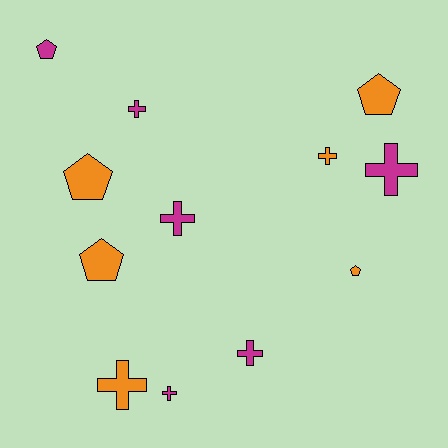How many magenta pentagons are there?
There is 1 magenta pentagon.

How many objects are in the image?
There are 12 objects.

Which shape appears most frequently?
Cross, with 7 objects.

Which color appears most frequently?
Magenta, with 6 objects.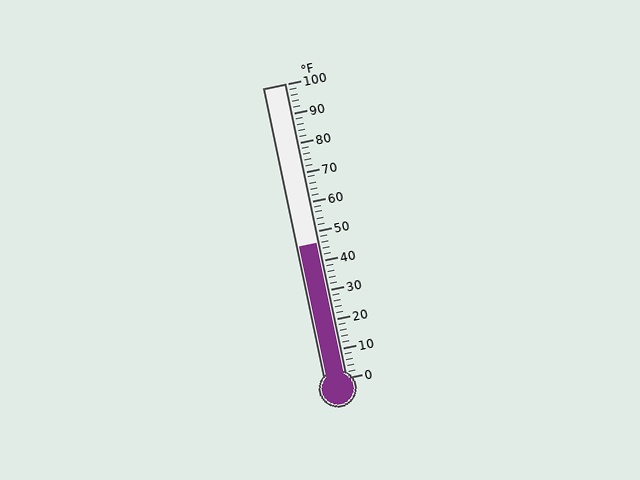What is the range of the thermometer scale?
The thermometer scale ranges from 0°F to 100°F.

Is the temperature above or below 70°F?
The temperature is below 70°F.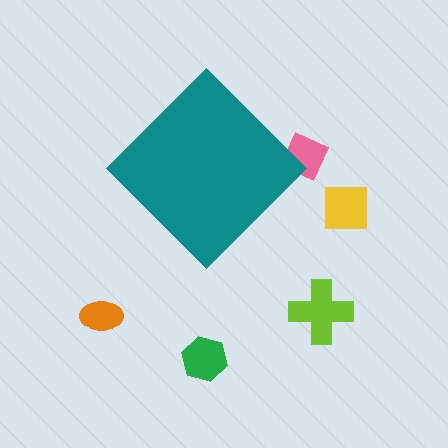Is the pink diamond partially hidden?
Yes, the pink diamond is partially hidden behind the teal diamond.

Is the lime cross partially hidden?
No, the lime cross is fully visible.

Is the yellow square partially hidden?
No, the yellow square is fully visible.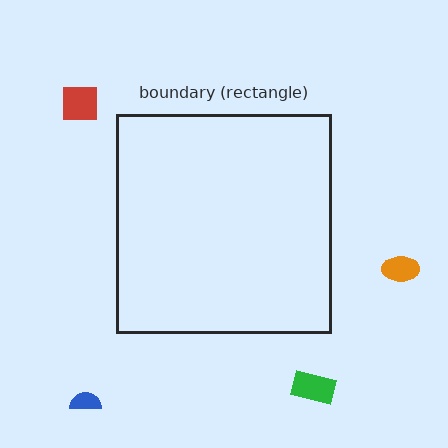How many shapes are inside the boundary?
0 inside, 4 outside.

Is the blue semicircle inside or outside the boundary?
Outside.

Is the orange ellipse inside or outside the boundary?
Outside.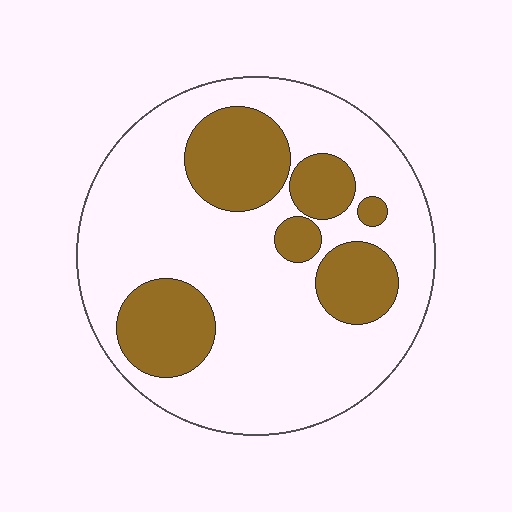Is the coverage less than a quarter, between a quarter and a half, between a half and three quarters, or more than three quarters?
Between a quarter and a half.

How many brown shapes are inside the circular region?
6.